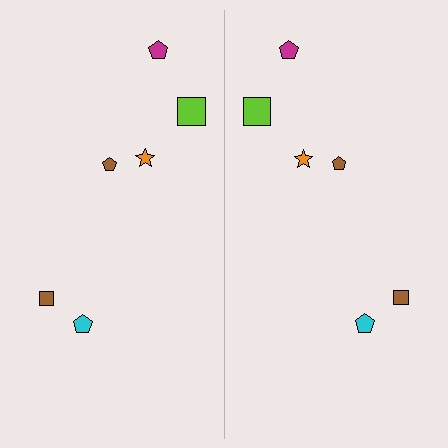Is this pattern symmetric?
Yes, this pattern has bilateral (reflection) symmetry.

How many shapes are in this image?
There are 12 shapes in this image.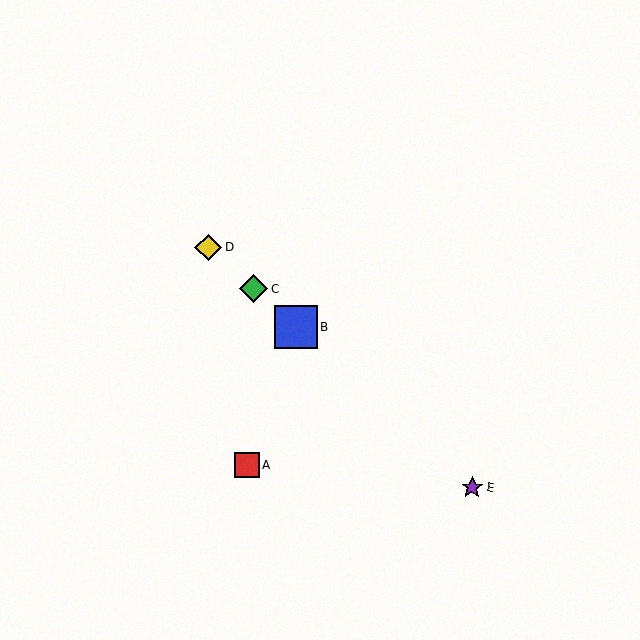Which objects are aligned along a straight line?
Objects B, C, D, E are aligned along a straight line.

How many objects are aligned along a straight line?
4 objects (B, C, D, E) are aligned along a straight line.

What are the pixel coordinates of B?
Object B is at (296, 327).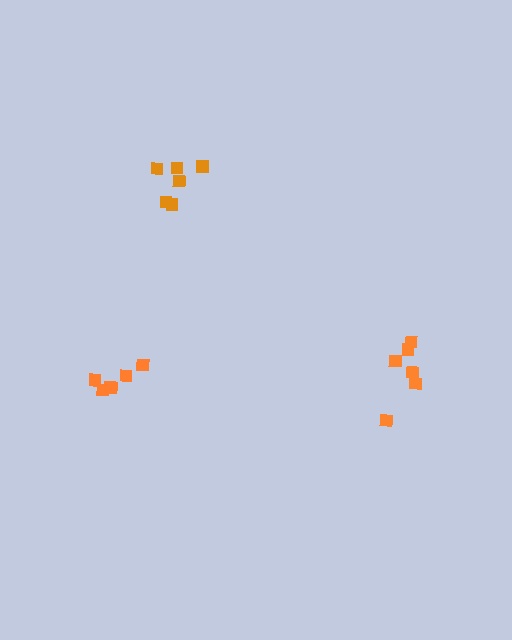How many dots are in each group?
Group 1: 6 dots, Group 2: 6 dots, Group 3: 6 dots (18 total).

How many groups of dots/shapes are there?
There are 3 groups.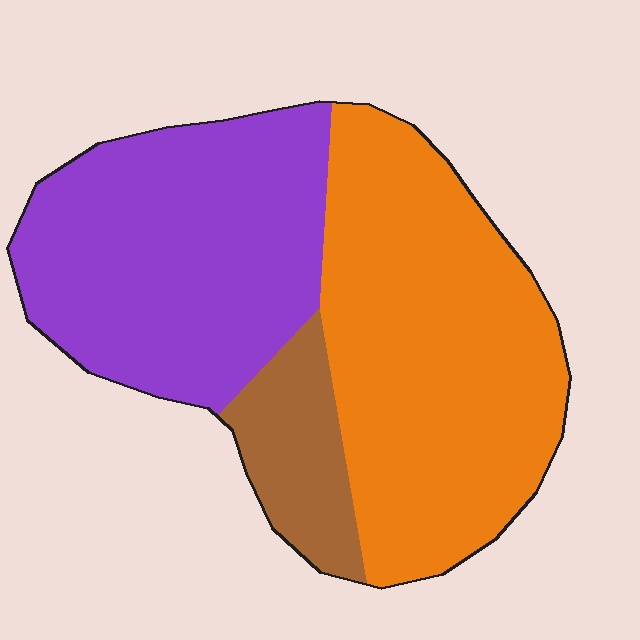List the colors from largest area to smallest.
From largest to smallest: orange, purple, brown.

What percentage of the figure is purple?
Purple covers around 40% of the figure.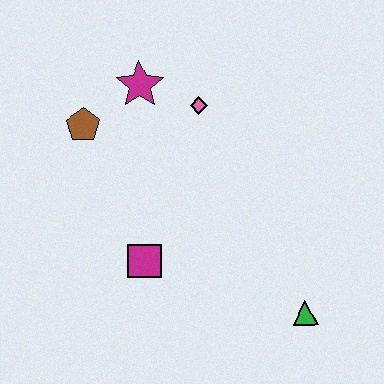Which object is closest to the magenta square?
The brown pentagon is closest to the magenta square.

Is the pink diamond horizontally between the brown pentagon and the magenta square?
No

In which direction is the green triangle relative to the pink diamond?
The green triangle is below the pink diamond.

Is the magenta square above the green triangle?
Yes